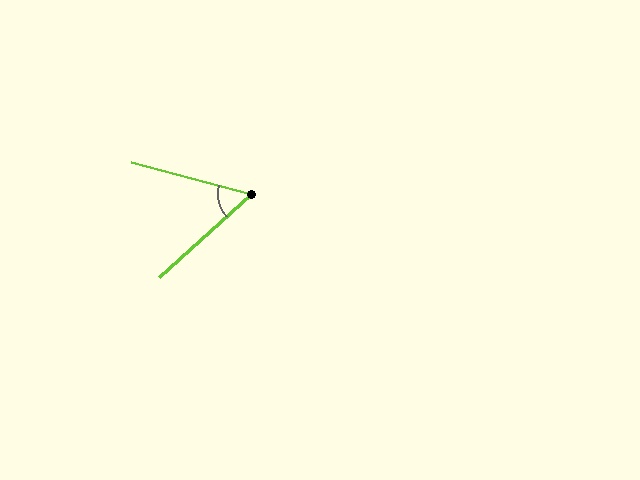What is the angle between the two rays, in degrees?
Approximately 57 degrees.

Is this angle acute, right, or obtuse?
It is acute.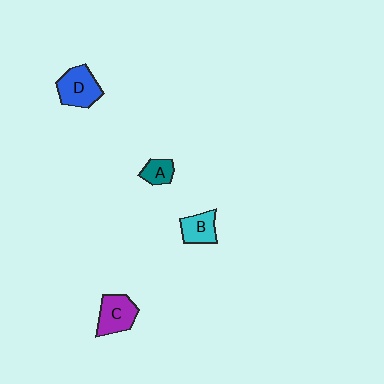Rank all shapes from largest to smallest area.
From largest to smallest: D (blue), C (purple), B (cyan), A (teal).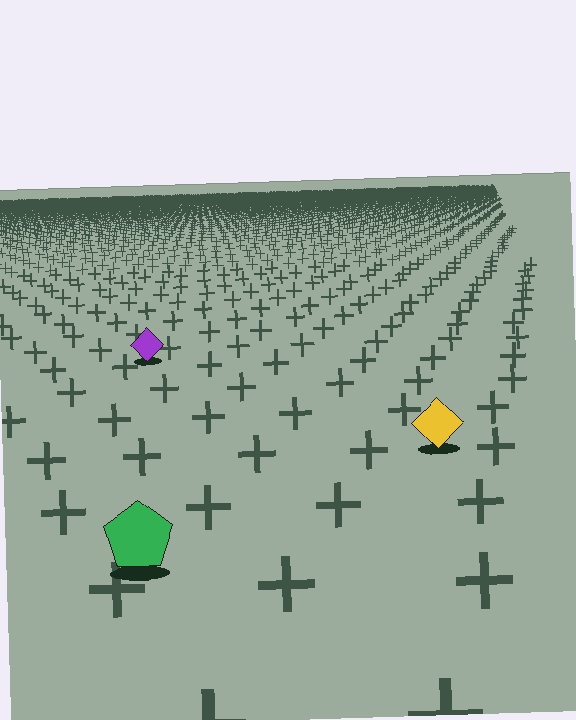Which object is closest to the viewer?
The green pentagon is closest. The texture marks near it are larger and more spread out.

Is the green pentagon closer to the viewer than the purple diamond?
Yes. The green pentagon is closer — you can tell from the texture gradient: the ground texture is coarser near it.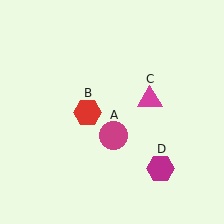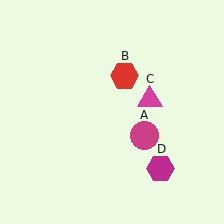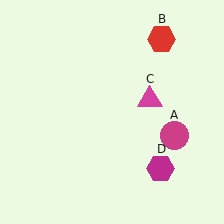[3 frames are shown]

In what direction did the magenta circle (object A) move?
The magenta circle (object A) moved right.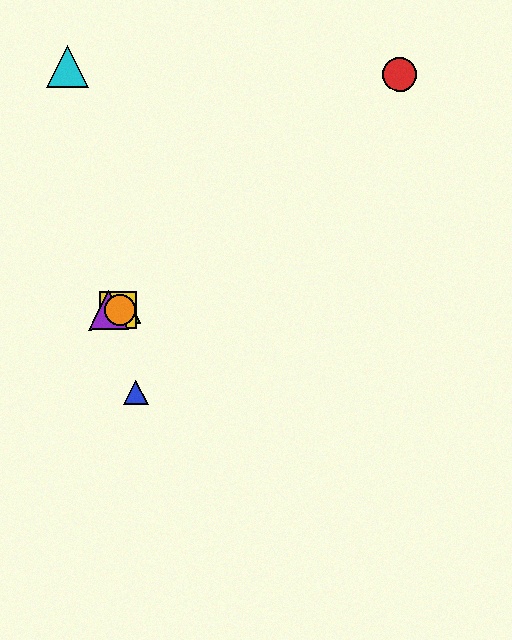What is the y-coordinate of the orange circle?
The orange circle is at y≈310.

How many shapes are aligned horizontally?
4 shapes (the green triangle, the yellow square, the purple triangle, the orange circle) are aligned horizontally.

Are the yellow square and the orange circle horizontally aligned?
Yes, both are at y≈310.